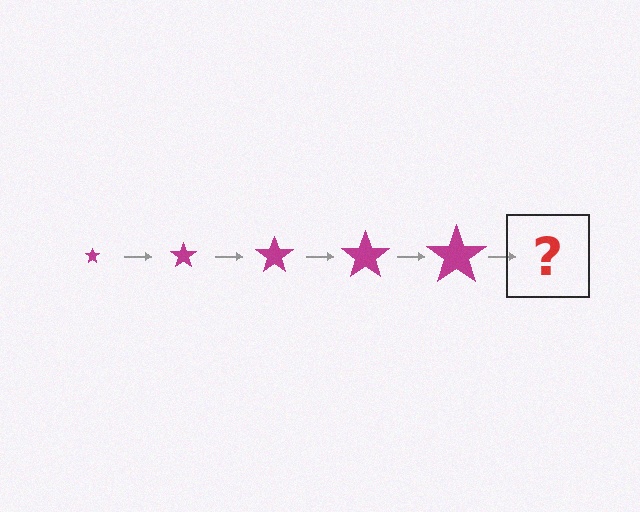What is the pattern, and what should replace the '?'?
The pattern is that the star gets progressively larger each step. The '?' should be a magenta star, larger than the previous one.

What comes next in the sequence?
The next element should be a magenta star, larger than the previous one.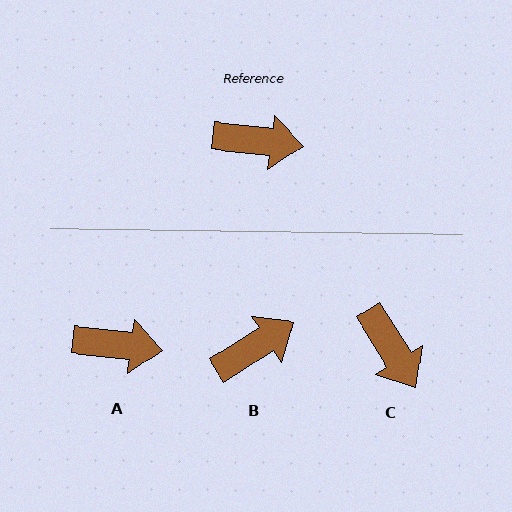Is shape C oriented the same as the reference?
No, it is off by about 52 degrees.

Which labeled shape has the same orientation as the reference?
A.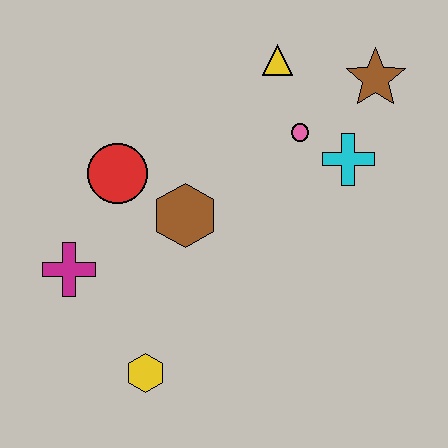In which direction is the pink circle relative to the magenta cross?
The pink circle is to the right of the magenta cross.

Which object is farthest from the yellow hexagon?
The brown star is farthest from the yellow hexagon.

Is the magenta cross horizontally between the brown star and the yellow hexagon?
No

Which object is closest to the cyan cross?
The pink circle is closest to the cyan cross.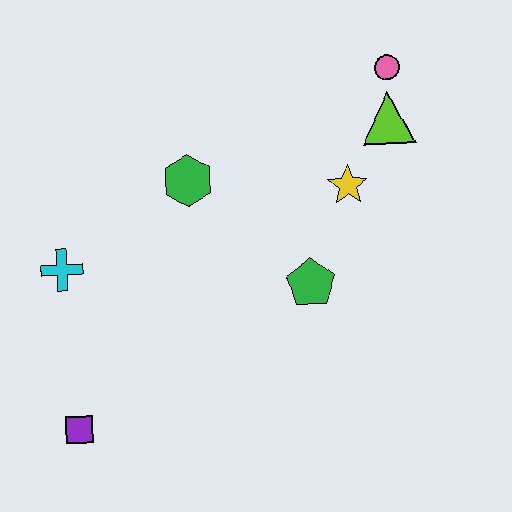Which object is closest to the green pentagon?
The yellow star is closest to the green pentagon.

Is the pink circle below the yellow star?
No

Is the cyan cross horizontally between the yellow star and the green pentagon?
No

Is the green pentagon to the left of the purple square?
No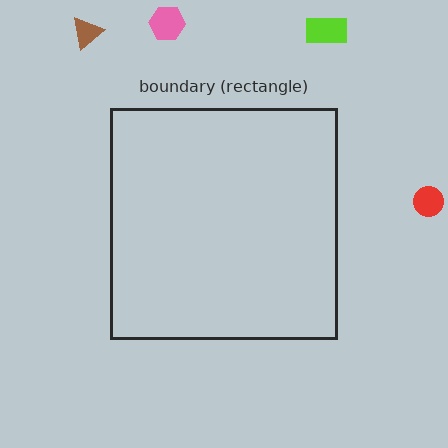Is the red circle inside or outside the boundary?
Outside.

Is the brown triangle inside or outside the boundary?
Outside.